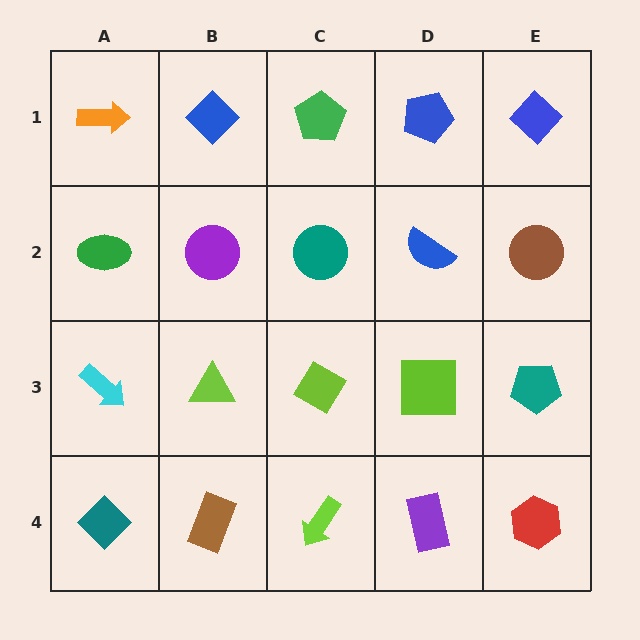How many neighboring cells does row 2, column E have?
3.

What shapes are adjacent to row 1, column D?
A blue semicircle (row 2, column D), a green pentagon (row 1, column C), a blue diamond (row 1, column E).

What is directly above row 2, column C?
A green pentagon.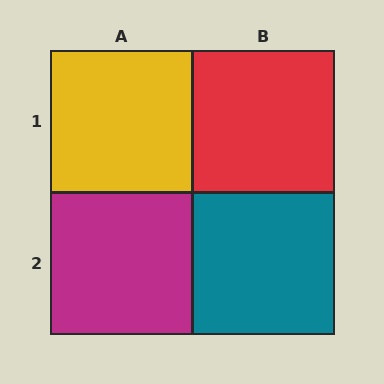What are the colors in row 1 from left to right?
Yellow, red.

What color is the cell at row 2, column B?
Teal.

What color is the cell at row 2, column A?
Magenta.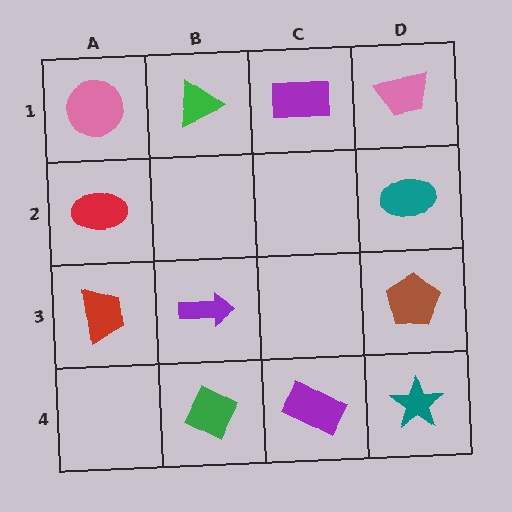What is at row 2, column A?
A red ellipse.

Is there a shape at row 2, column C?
No, that cell is empty.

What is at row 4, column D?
A teal star.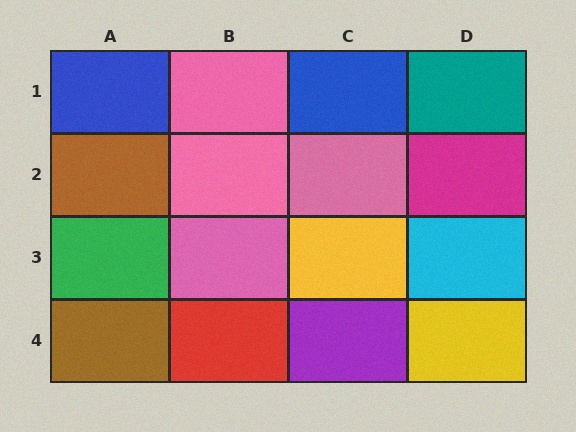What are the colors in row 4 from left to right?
Brown, red, purple, yellow.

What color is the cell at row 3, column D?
Cyan.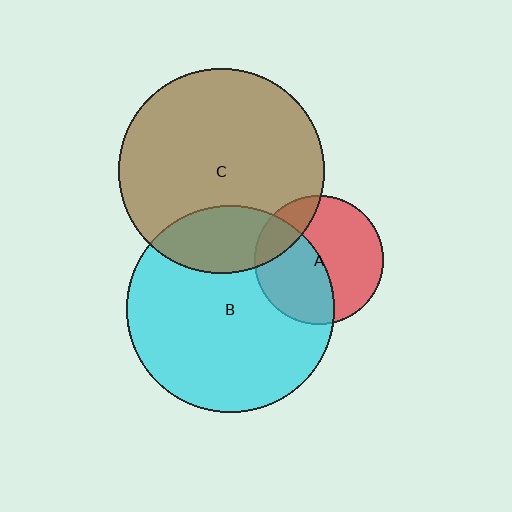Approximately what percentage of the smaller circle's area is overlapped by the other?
Approximately 20%.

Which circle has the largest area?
Circle B (cyan).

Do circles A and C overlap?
Yes.